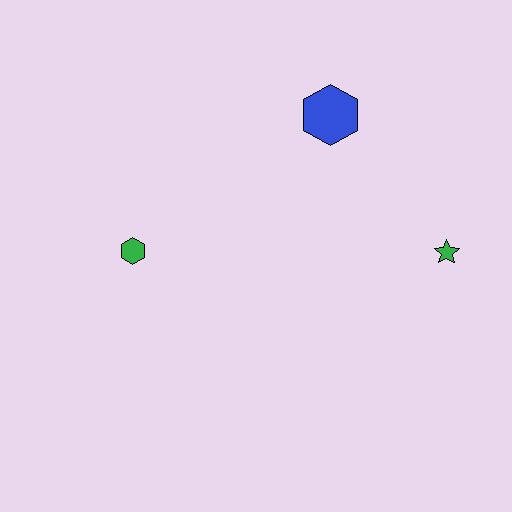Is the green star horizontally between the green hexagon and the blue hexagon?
No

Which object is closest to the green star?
The blue hexagon is closest to the green star.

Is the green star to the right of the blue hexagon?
Yes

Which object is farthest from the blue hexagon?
The green hexagon is farthest from the blue hexagon.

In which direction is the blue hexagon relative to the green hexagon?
The blue hexagon is to the right of the green hexagon.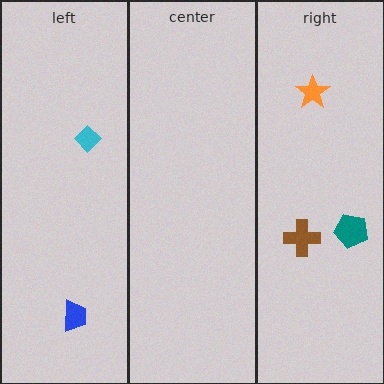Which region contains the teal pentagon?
The right region.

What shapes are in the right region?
The brown cross, the teal pentagon, the orange star.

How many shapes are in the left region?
2.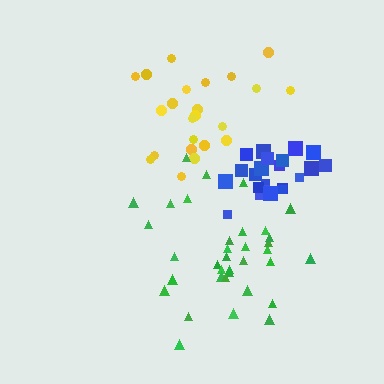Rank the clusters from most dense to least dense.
blue, green, yellow.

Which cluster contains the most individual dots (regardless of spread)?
Green (35).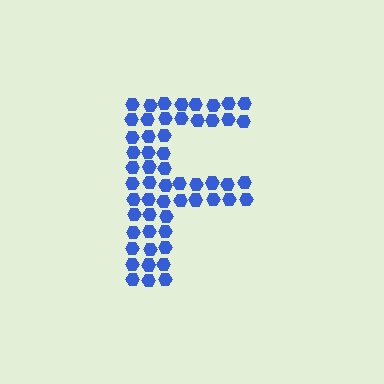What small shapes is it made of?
It is made of small hexagons.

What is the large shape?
The large shape is the letter F.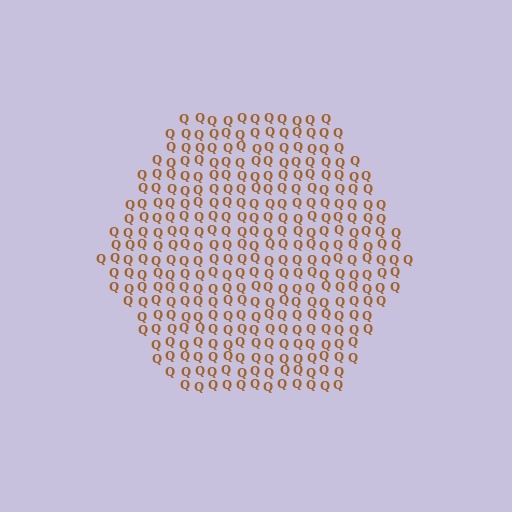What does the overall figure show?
The overall figure shows a hexagon.